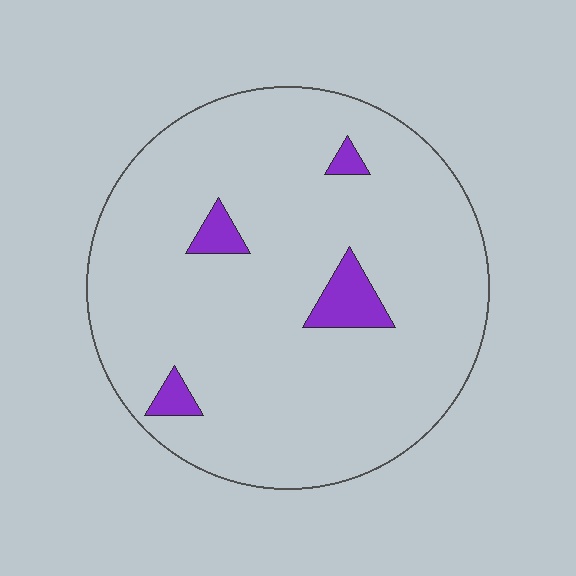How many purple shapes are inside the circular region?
4.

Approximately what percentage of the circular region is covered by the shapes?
Approximately 5%.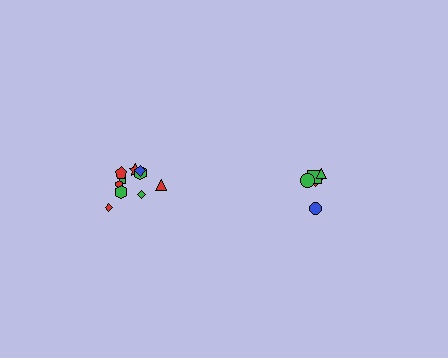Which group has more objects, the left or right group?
The left group.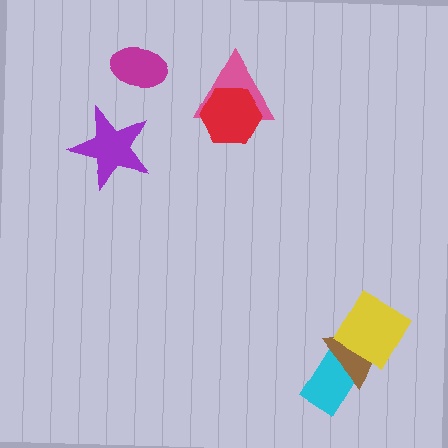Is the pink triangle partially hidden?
Yes, it is partially covered by another shape.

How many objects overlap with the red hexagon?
1 object overlaps with the red hexagon.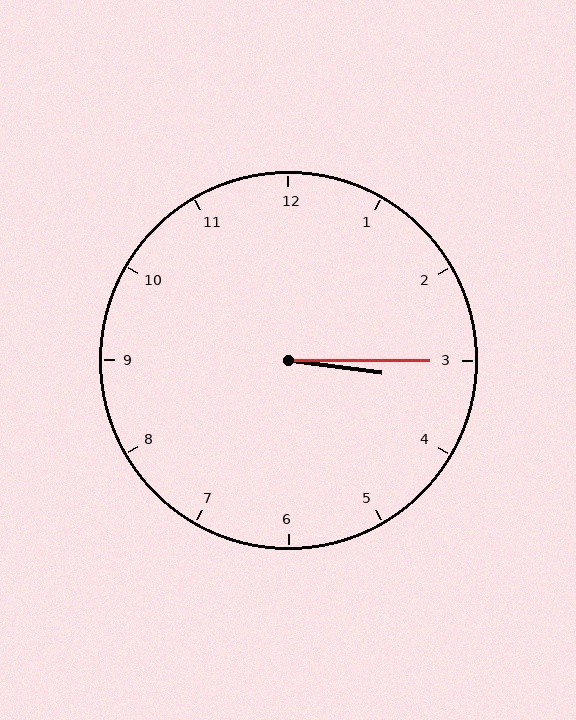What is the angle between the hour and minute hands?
Approximately 8 degrees.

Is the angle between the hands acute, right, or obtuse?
It is acute.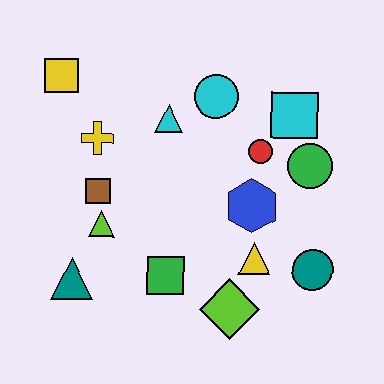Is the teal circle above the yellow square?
No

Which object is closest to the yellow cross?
The brown square is closest to the yellow cross.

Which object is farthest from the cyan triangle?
The teal circle is farthest from the cyan triangle.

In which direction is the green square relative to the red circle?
The green square is below the red circle.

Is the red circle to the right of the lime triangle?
Yes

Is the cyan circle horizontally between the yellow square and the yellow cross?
No